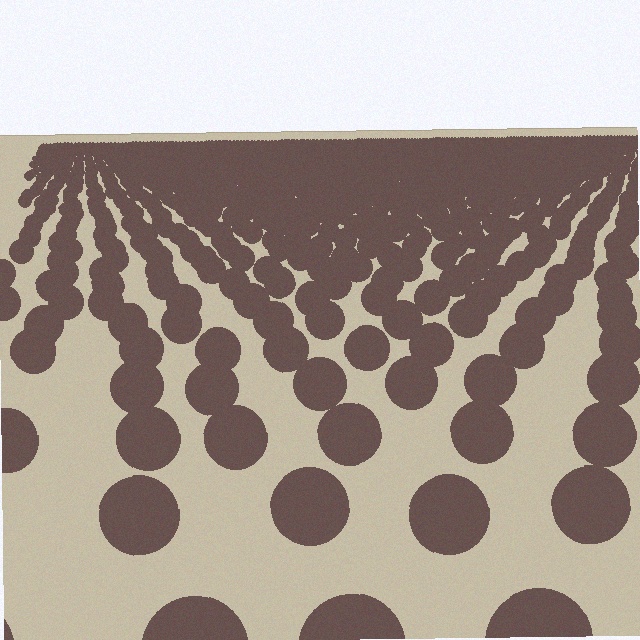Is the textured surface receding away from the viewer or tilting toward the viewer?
The surface is receding away from the viewer. Texture elements get smaller and denser toward the top.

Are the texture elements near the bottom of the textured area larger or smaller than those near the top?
Larger. Near the bottom, elements are closer to the viewer and appear at a bigger on-screen size.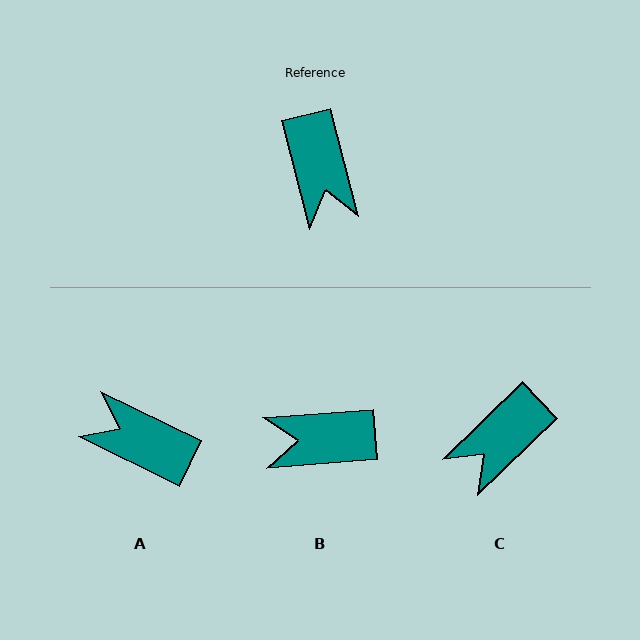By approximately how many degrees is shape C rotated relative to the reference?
Approximately 61 degrees clockwise.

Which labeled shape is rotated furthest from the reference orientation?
A, about 131 degrees away.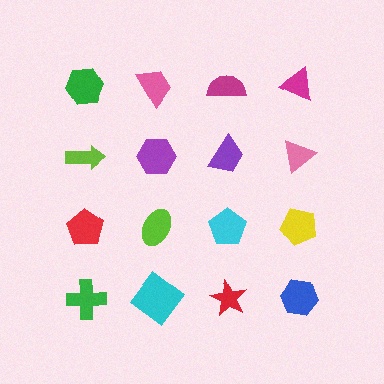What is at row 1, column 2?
A pink trapezoid.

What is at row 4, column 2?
A cyan diamond.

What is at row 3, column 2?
A lime ellipse.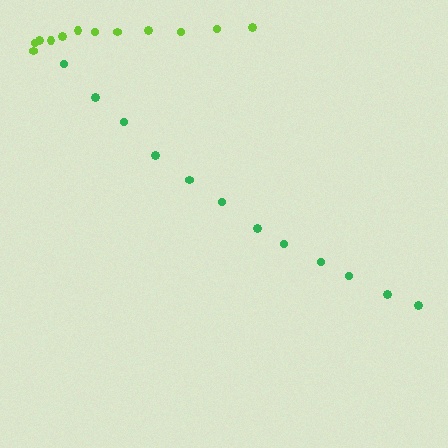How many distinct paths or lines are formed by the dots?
There are 2 distinct paths.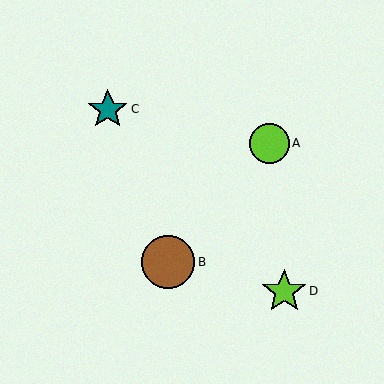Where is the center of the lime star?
The center of the lime star is at (284, 291).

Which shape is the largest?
The brown circle (labeled B) is the largest.